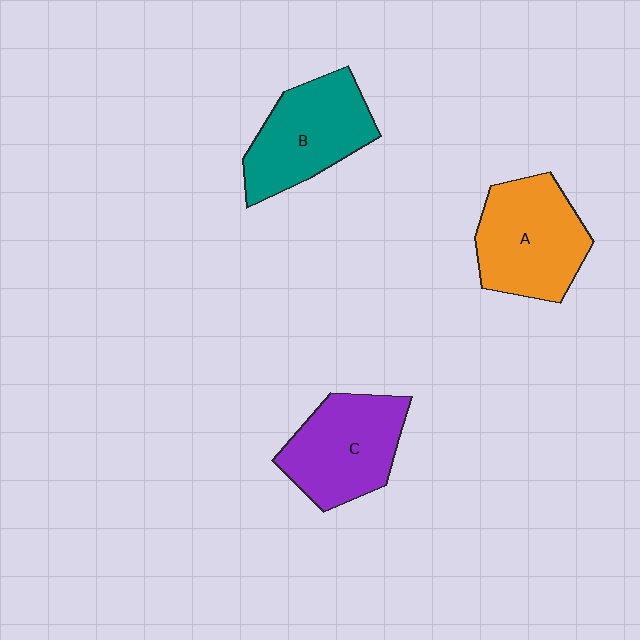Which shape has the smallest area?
Shape B (teal).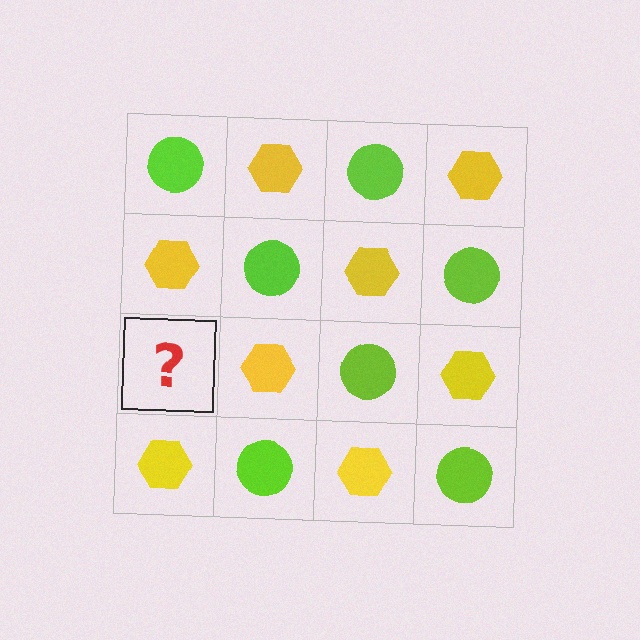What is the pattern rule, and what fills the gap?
The rule is that it alternates lime circle and yellow hexagon in a checkerboard pattern. The gap should be filled with a lime circle.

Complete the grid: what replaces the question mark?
The question mark should be replaced with a lime circle.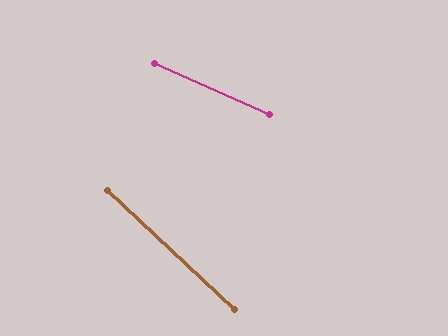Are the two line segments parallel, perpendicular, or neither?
Neither parallel nor perpendicular — they differ by about 19°.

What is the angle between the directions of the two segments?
Approximately 19 degrees.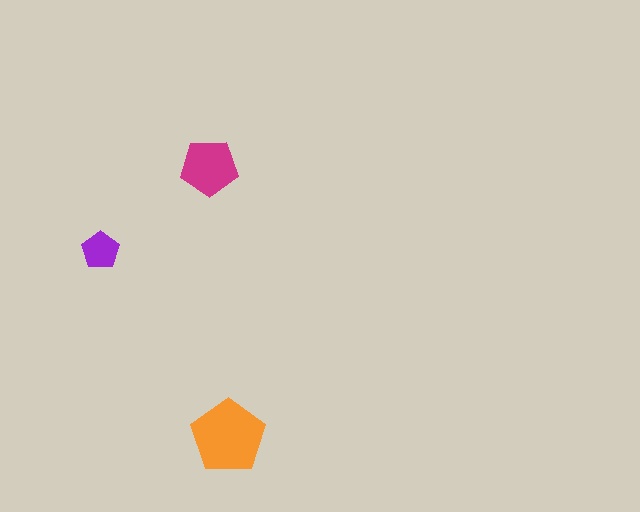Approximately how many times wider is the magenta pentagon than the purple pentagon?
About 1.5 times wider.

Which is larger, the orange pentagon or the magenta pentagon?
The orange one.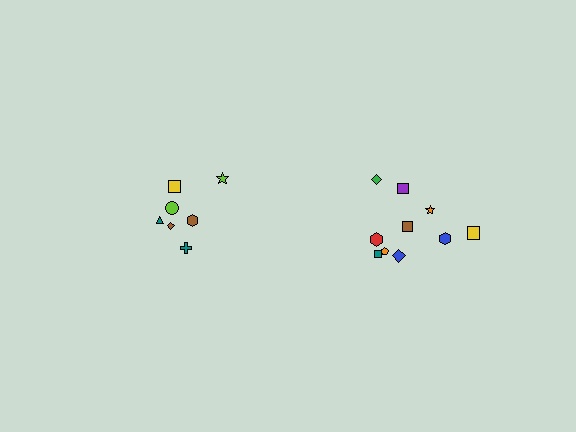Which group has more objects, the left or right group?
The right group.